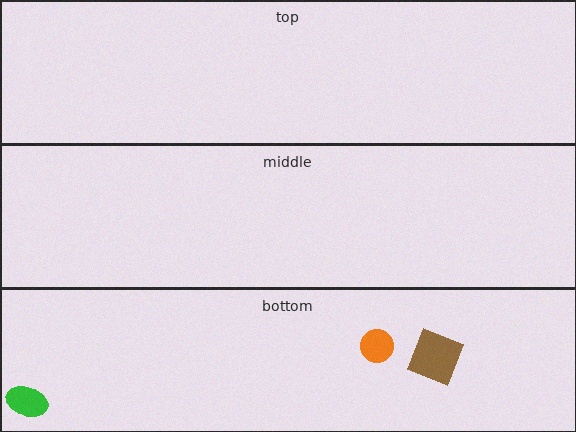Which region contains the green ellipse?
The bottom region.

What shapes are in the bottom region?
The brown square, the orange circle, the green ellipse.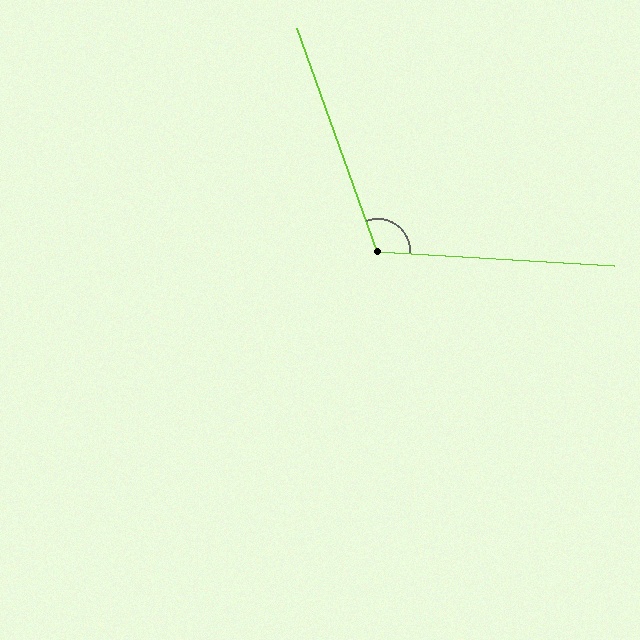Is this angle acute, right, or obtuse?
It is obtuse.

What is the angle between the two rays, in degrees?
Approximately 114 degrees.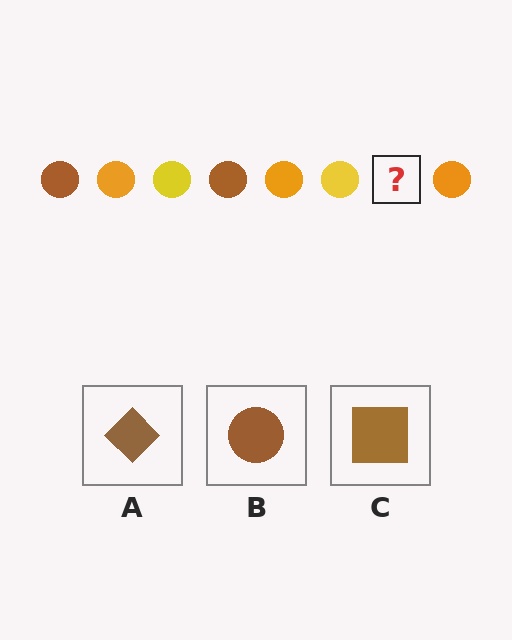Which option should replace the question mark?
Option B.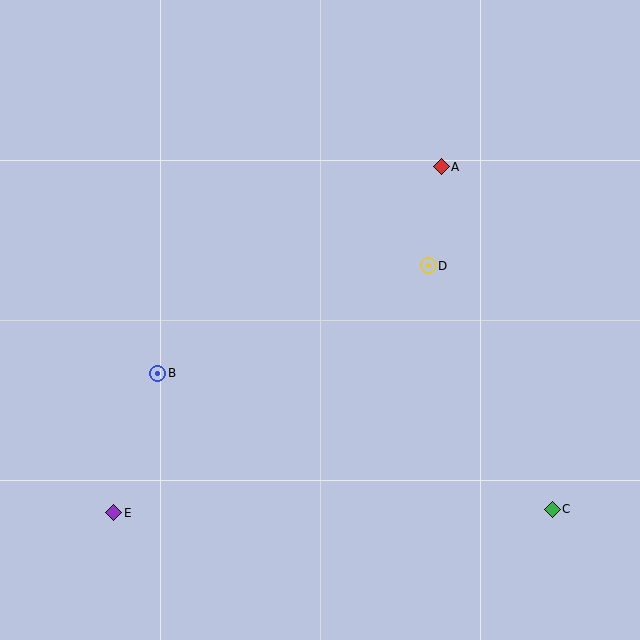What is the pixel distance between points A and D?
The distance between A and D is 100 pixels.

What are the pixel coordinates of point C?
Point C is at (552, 509).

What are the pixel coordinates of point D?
Point D is at (428, 266).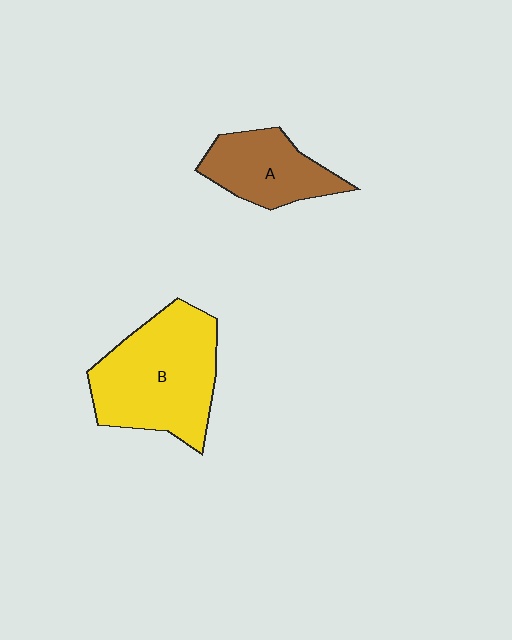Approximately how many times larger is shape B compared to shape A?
Approximately 1.8 times.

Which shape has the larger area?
Shape B (yellow).